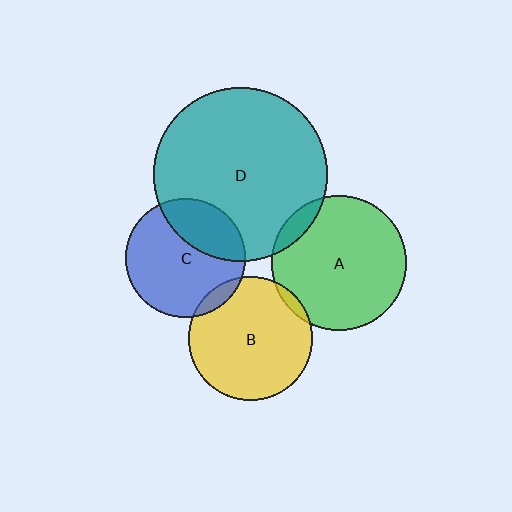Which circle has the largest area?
Circle D (teal).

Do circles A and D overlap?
Yes.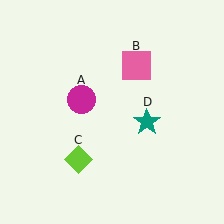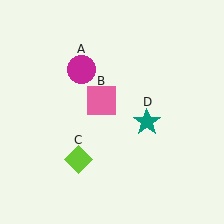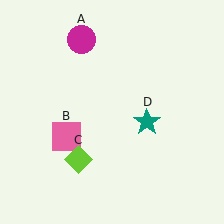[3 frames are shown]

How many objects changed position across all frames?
2 objects changed position: magenta circle (object A), pink square (object B).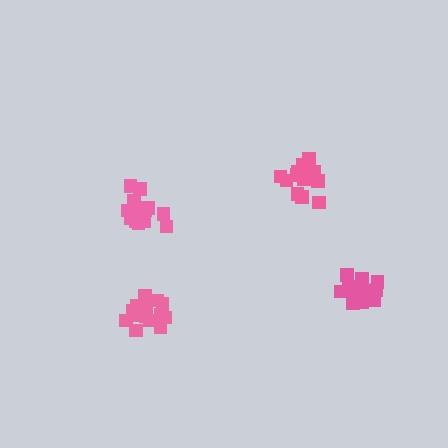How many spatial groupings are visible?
There are 4 spatial groupings.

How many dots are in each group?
Group 1: 16 dots, Group 2: 17 dots, Group 3: 15 dots, Group 4: 16 dots (64 total).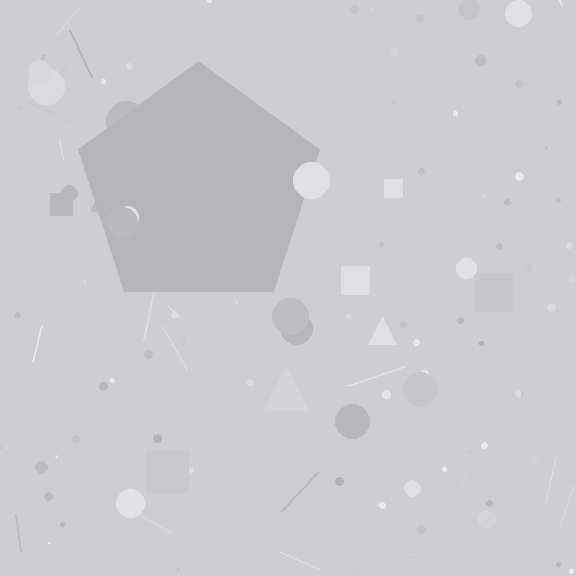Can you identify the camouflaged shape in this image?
The camouflaged shape is a pentagon.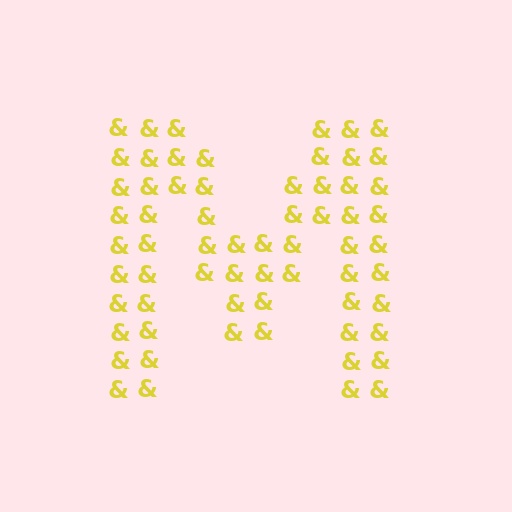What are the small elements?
The small elements are ampersands.